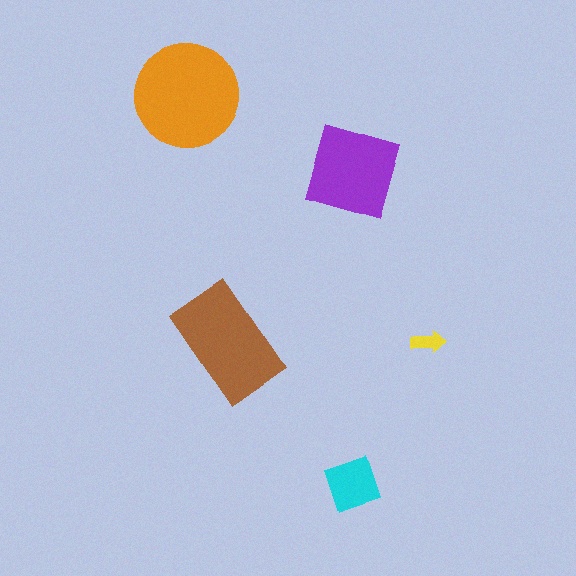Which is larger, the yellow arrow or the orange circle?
The orange circle.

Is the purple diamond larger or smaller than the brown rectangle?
Smaller.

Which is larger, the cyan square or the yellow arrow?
The cyan square.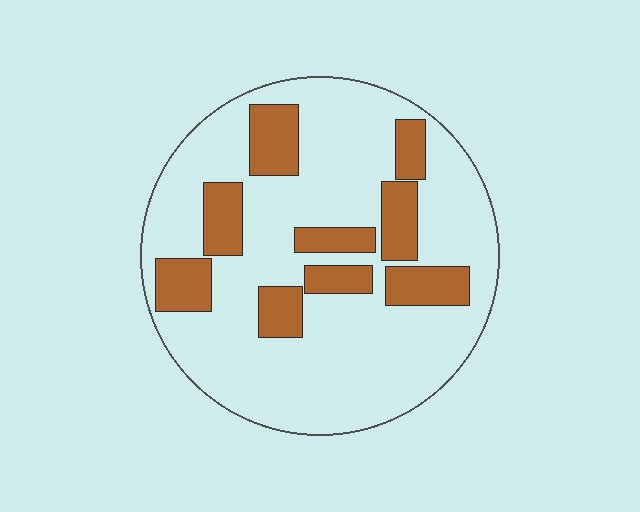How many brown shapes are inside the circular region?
9.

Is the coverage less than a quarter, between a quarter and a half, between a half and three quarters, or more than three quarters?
Less than a quarter.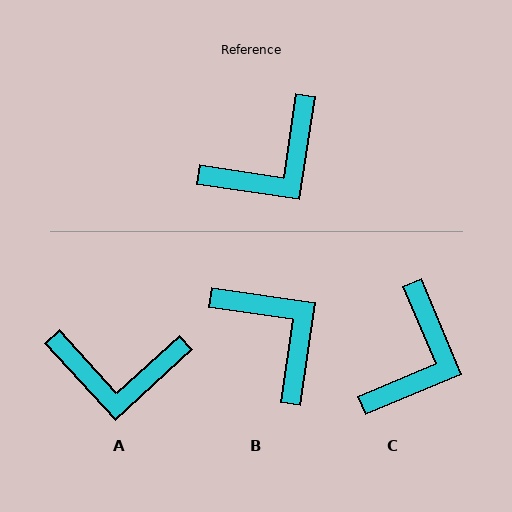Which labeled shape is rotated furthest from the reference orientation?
B, about 90 degrees away.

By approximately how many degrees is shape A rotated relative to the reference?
Approximately 39 degrees clockwise.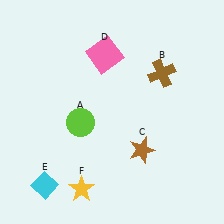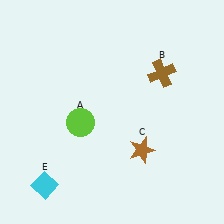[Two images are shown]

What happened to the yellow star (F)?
The yellow star (F) was removed in Image 2. It was in the bottom-left area of Image 1.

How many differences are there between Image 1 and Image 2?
There are 2 differences between the two images.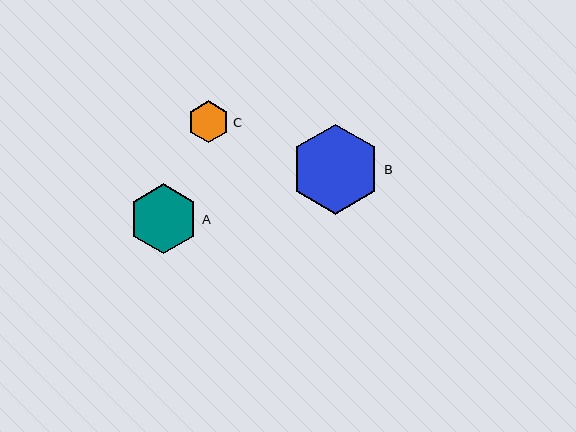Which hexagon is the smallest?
Hexagon C is the smallest with a size of approximately 42 pixels.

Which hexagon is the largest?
Hexagon B is the largest with a size of approximately 90 pixels.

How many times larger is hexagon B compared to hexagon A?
Hexagon B is approximately 1.3 times the size of hexagon A.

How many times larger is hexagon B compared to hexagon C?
Hexagon B is approximately 2.1 times the size of hexagon C.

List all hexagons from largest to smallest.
From largest to smallest: B, A, C.